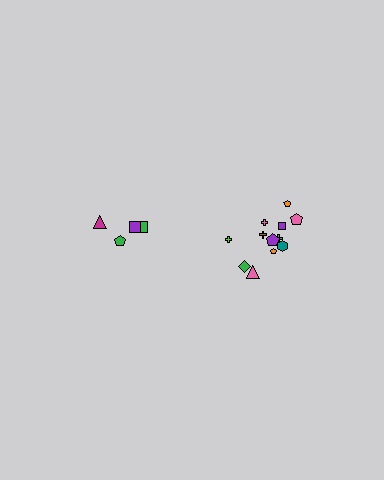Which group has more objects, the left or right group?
The right group.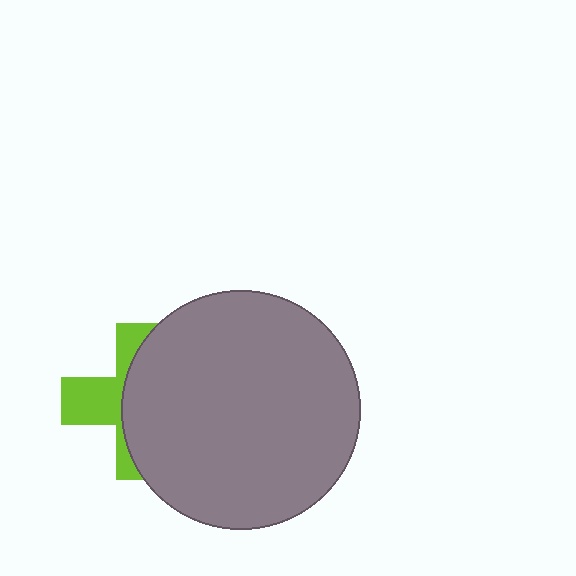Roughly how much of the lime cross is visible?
A small part of it is visible (roughly 39%).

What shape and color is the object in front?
The object in front is a gray circle.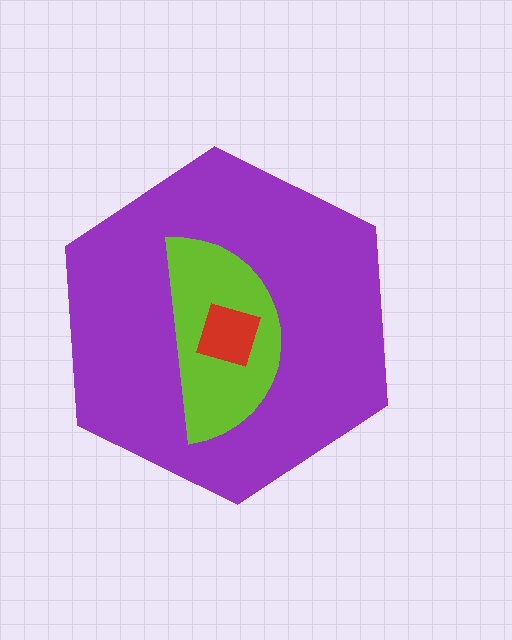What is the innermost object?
The red square.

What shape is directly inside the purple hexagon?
The lime semicircle.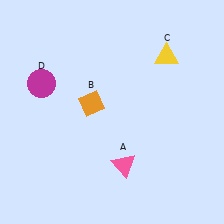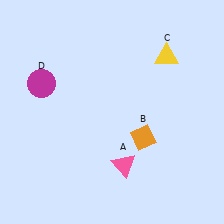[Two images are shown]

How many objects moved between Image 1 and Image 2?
1 object moved between the two images.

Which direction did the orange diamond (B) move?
The orange diamond (B) moved right.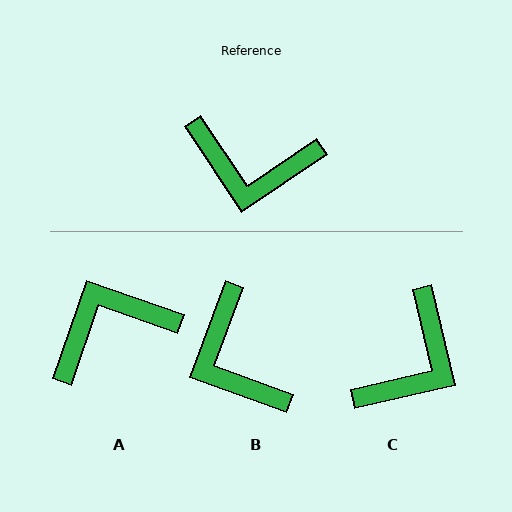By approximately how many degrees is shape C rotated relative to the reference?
Approximately 69 degrees counter-clockwise.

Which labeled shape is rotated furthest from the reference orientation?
A, about 143 degrees away.